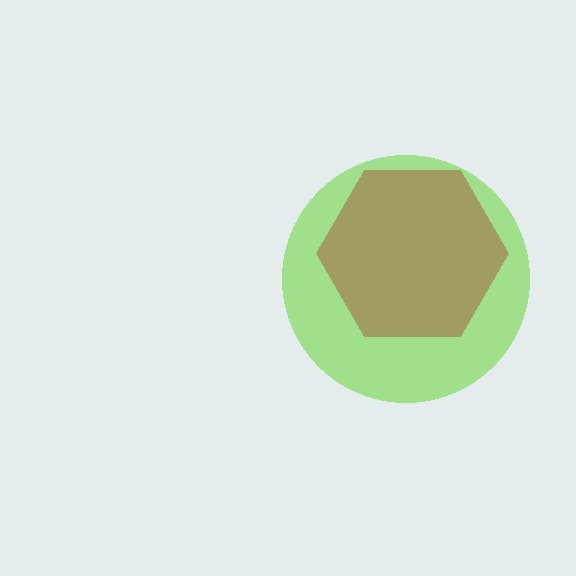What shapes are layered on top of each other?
The layered shapes are: a lime circle, a brown hexagon.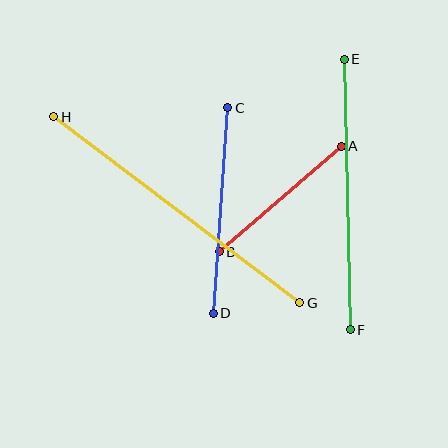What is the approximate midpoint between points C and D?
The midpoint is at approximately (220, 210) pixels.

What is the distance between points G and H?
The distance is approximately 308 pixels.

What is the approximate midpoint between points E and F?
The midpoint is at approximately (347, 195) pixels.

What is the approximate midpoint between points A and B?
The midpoint is at approximately (280, 199) pixels.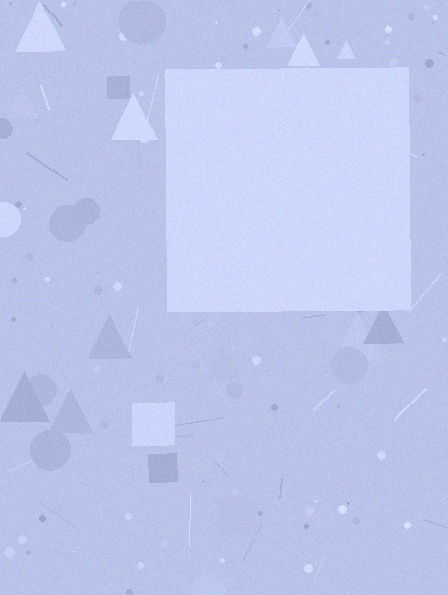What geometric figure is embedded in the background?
A square is embedded in the background.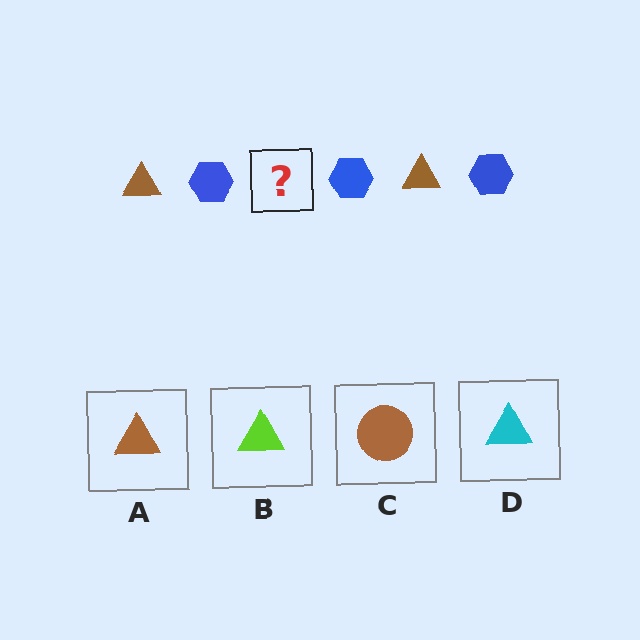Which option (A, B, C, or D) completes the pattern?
A.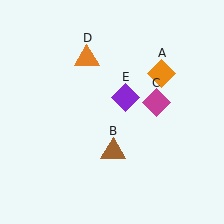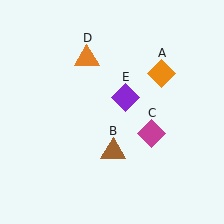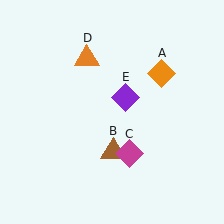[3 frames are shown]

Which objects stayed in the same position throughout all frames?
Orange diamond (object A) and brown triangle (object B) and orange triangle (object D) and purple diamond (object E) remained stationary.